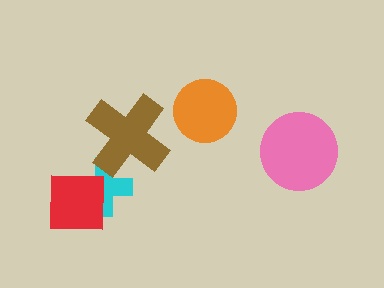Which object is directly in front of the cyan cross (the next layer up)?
The brown cross is directly in front of the cyan cross.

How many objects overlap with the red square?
1 object overlaps with the red square.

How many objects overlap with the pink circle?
0 objects overlap with the pink circle.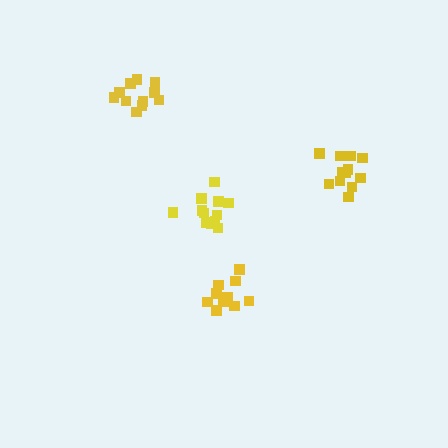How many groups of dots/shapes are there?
There are 4 groups.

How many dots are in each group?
Group 1: 12 dots, Group 2: 10 dots, Group 3: 11 dots, Group 4: 12 dots (45 total).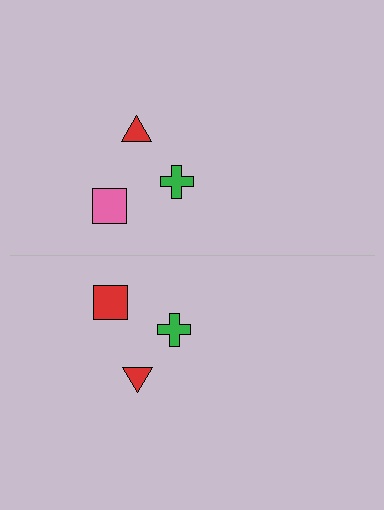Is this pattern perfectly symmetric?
No, the pattern is not perfectly symmetric. The red square on the bottom side breaks the symmetry — its mirror counterpart is pink.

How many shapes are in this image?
There are 6 shapes in this image.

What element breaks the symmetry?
The red square on the bottom side breaks the symmetry — its mirror counterpart is pink.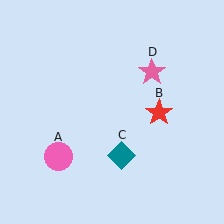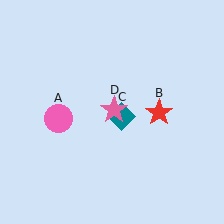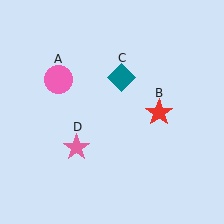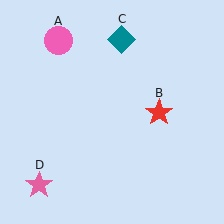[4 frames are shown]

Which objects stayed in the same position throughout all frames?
Red star (object B) remained stationary.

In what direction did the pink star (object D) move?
The pink star (object D) moved down and to the left.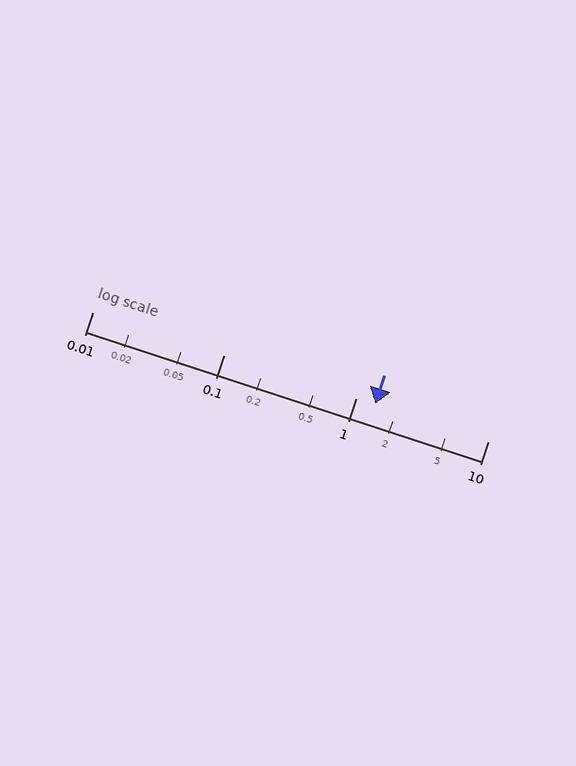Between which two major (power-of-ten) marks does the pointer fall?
The pointer is between 1 and 10.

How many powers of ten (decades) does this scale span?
The scale spans 3 decades, from 0.01 to 10.